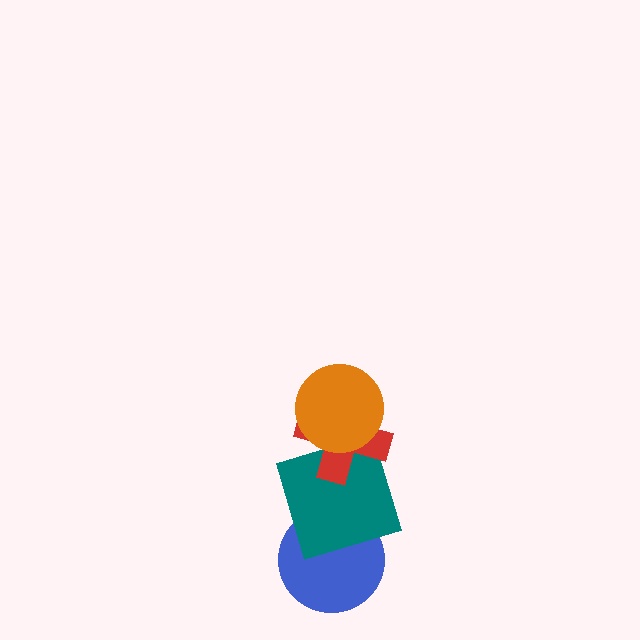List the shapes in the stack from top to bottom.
From top to bottom: the orange circle, the red cross, the teal square, the blue circle.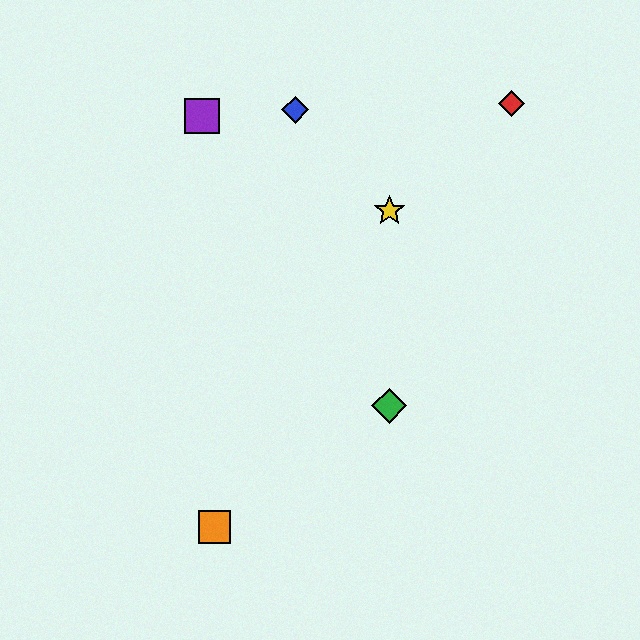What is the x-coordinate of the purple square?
The purple square is at x≈202.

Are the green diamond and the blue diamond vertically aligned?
No, the green diamond is at x≈389 and the blue diamond is at x≈295.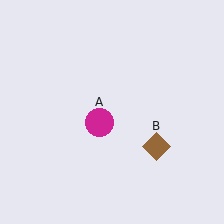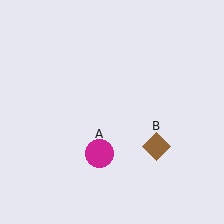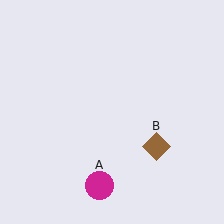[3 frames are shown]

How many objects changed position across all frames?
1 object changed position: magenta circle (object A).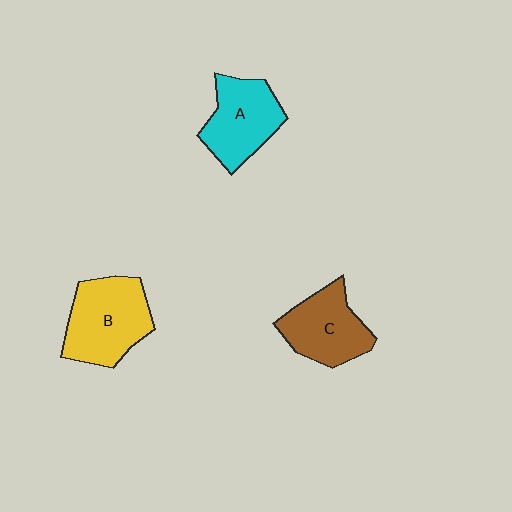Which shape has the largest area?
Shape B (yellow).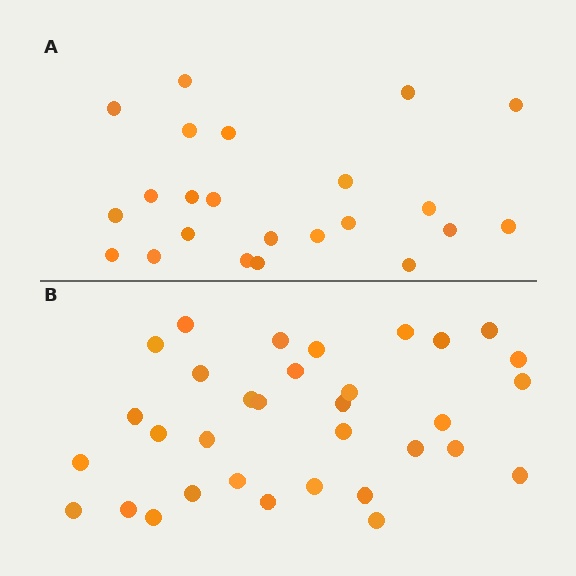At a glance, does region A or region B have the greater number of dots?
Region B (the bottom region) has more dots.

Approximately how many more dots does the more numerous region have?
Region B has roughly 10 or so more dots than region A.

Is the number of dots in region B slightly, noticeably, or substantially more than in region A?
Region B has noticeably more, but not dramatically so. The ratio is roughly 1.4 to 1.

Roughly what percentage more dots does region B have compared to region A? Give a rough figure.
About 45% more.